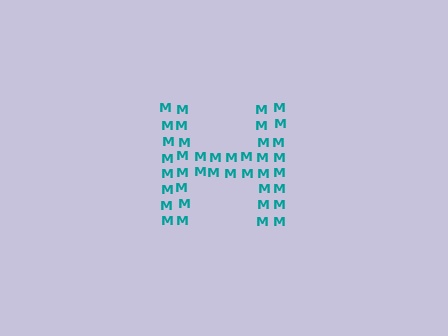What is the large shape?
The large shape is the letter H.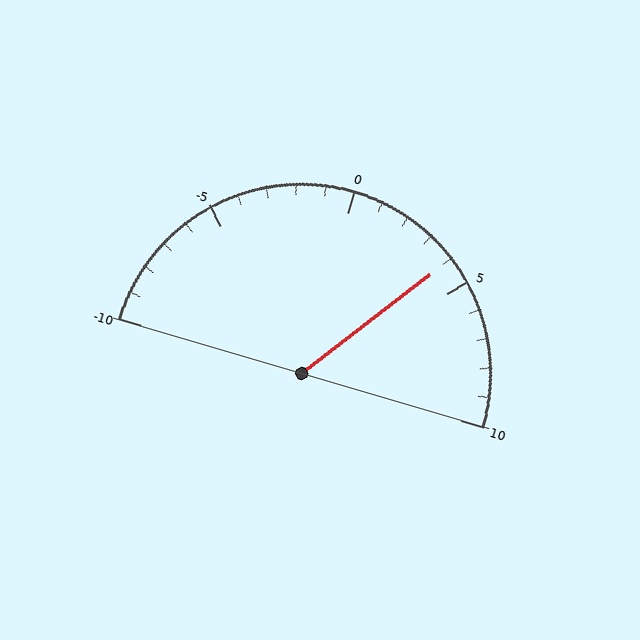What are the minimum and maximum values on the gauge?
The gauge ranges from -10 to 10.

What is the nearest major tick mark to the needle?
The nearest major tick mark is 5.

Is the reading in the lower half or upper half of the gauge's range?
The reading is in the upper half of the range (-10 to 10).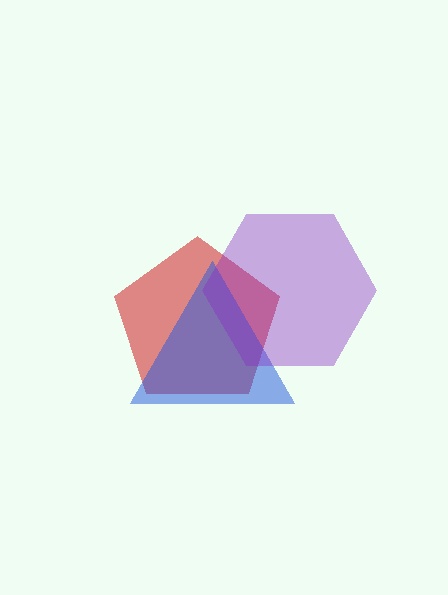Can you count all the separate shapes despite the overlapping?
Yes, there are 3 separate shapes.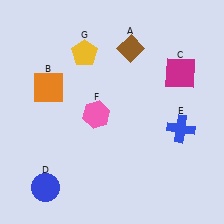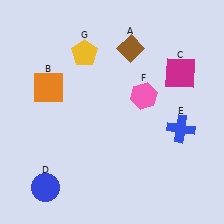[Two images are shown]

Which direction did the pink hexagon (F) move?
The pink hexagon (F) moved right.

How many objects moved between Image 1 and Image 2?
1 object moved between the two images.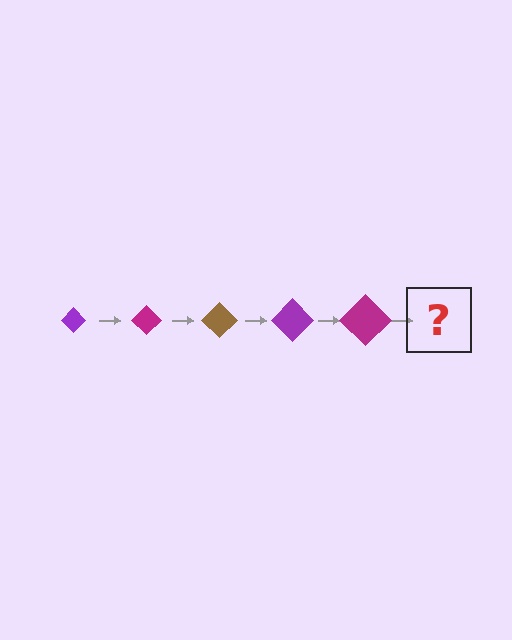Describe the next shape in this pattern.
It should be a brown diamond, larger than the previous one.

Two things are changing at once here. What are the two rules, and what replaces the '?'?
The two rules are that the diamond grows larger each step and the color cycles through purple, magenta, and brown. The '?' should be a brown diamond, larger than the previous one.